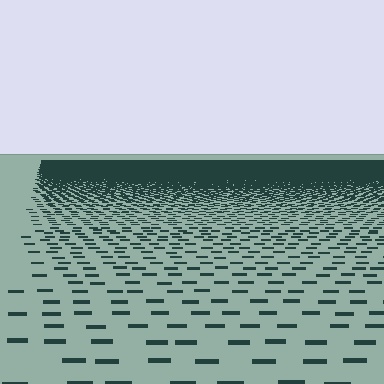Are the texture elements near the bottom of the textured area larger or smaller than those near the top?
Larger. Near the bottom, elements are closer to the viewer and appear at a bigger on-screen size.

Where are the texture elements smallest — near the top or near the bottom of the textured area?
Near the top.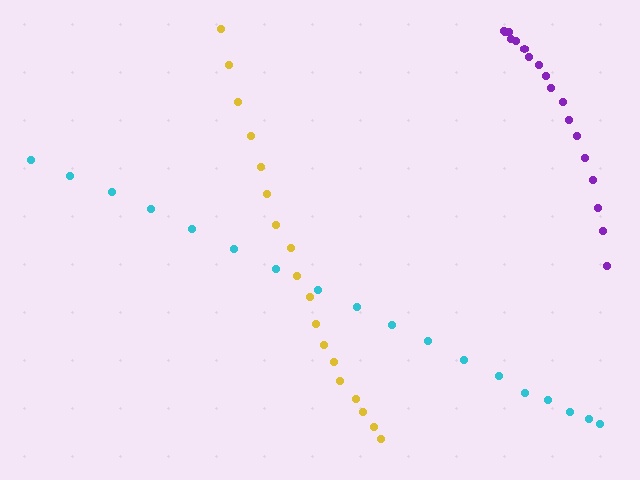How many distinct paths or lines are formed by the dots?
There are 3 distinct paths.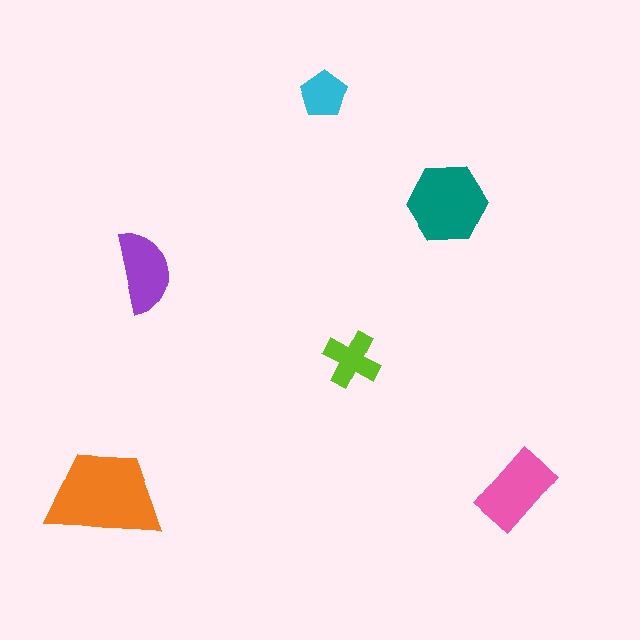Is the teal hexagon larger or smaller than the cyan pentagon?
Larger.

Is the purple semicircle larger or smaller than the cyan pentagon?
Larger.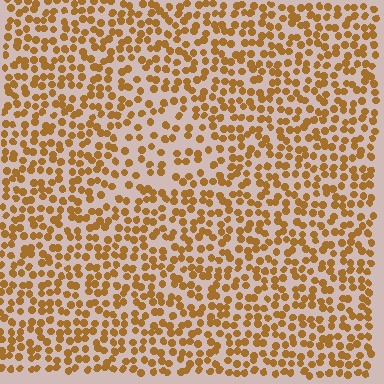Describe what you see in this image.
The image contains small brown elements arranged at two different densities. A triangle-shaped region is visible where the elements are less densely packed than the surrounding area.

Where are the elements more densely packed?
The elements are more densely packed outside the triangle boundary.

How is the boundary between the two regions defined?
The boundary is defined by a change in element density (approximately 1.6x ratio). All elements are the same color, size, and shape.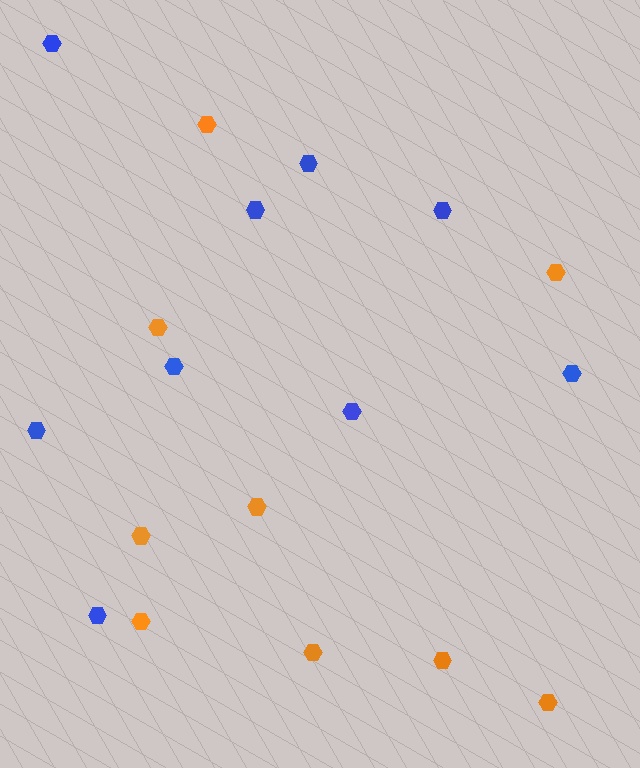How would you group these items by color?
There are 2 groups: one group of orange hexagons (9) and one group of blue hexagons (9).